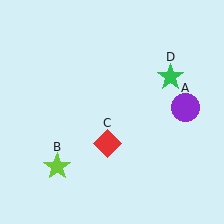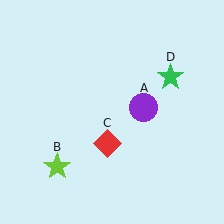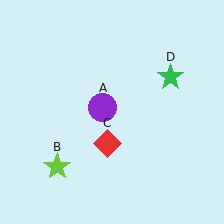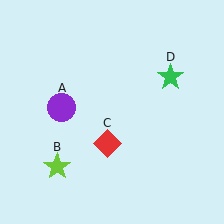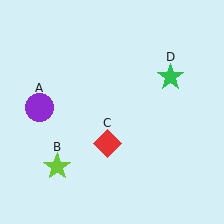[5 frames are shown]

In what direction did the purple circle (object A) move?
The purple circle (object A) moved left.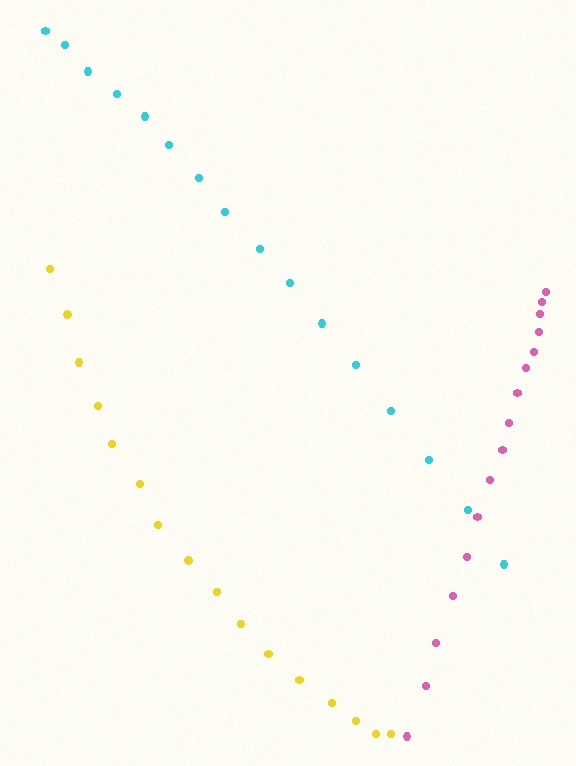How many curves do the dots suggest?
There are 3 distinct paths.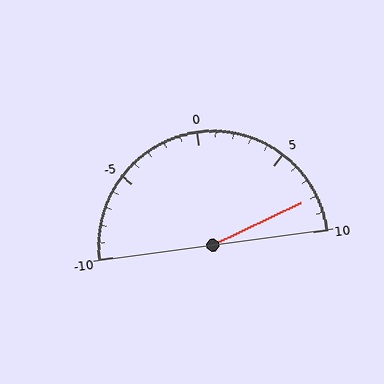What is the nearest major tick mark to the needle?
The nearest major tick mark is 10.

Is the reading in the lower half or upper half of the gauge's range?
The reading is in the upper half of the range (-10 to 10).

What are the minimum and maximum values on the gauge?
The gauge ranges from -10 to 10.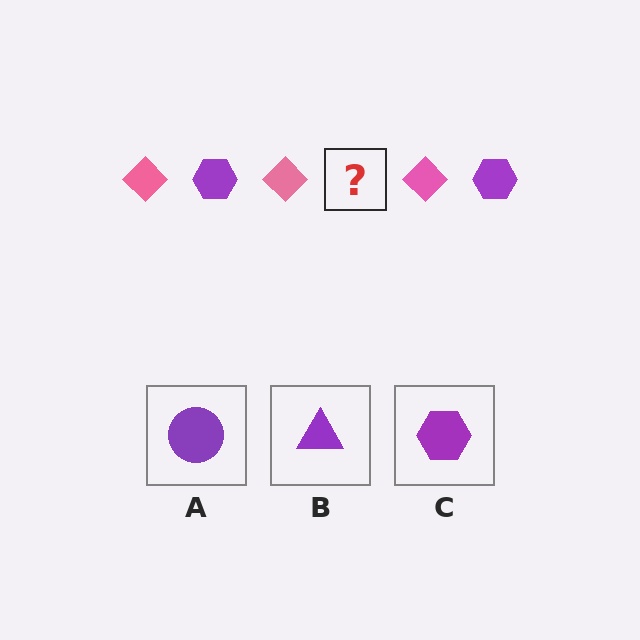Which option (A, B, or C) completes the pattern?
C.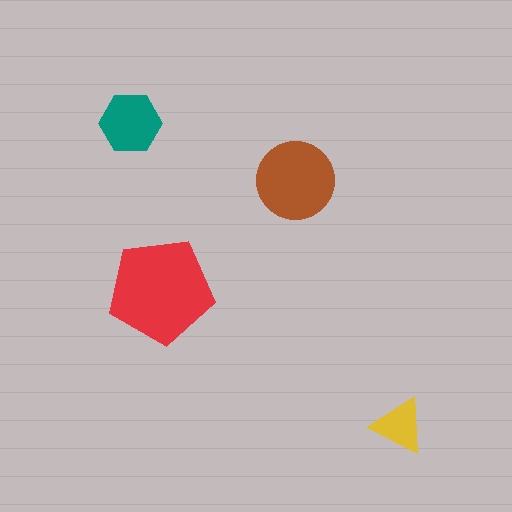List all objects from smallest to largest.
The yellow triangle, the teal hexagon, the brown circle, the red pentagon.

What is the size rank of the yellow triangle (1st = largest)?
4th.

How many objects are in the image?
There are 4 objects in the image.